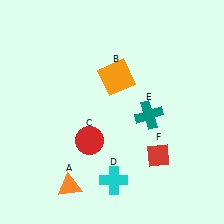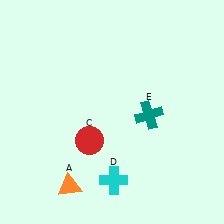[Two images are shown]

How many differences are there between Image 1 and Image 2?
There are 2 differences between the two images.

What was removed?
The red diamond (F), the orange square (B) were removed in Image 2.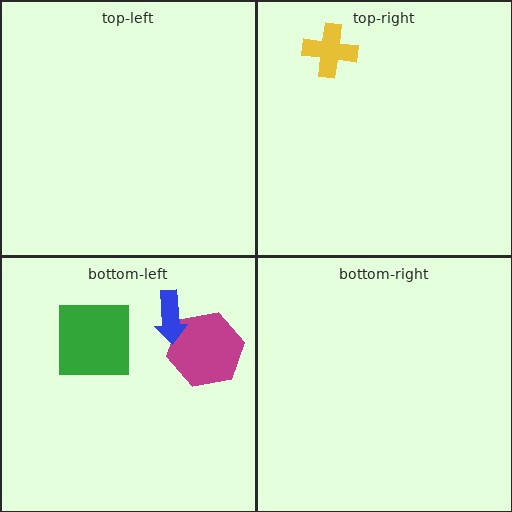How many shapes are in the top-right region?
1.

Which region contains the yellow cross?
The top-right region.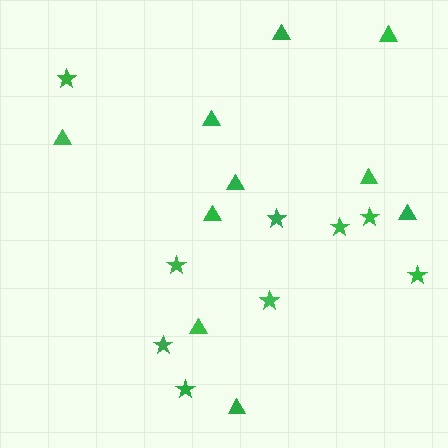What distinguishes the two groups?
There are 2 groups: one group of triangles (10) and one group of stars (9).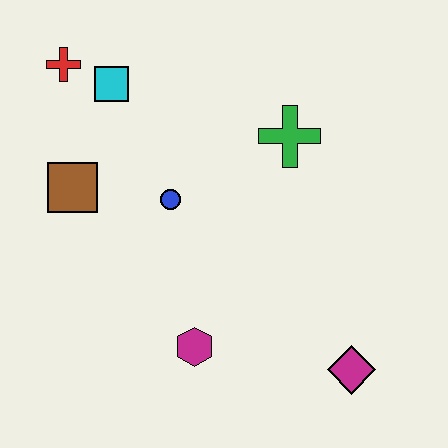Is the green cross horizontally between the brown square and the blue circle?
No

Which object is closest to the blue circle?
The brown square is closest to the blue circle.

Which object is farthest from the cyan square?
The magenta diamond is farthest from the cyan square.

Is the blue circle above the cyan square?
No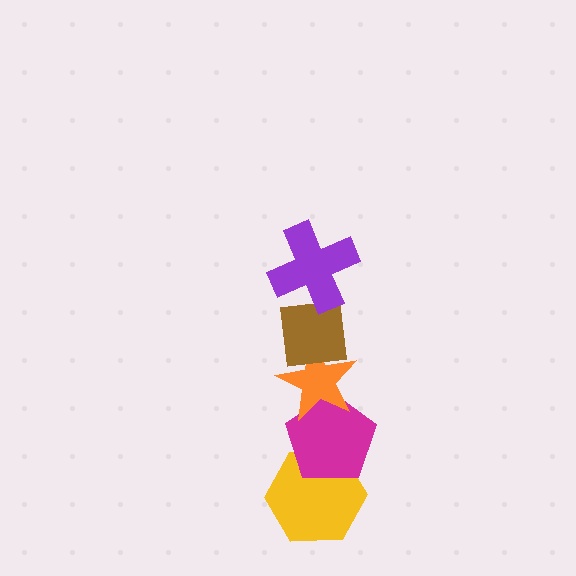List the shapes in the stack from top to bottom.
From top to bottom: the purple cross, the brown square, the orange star, the magenta pentagon, the yellow hexagon.